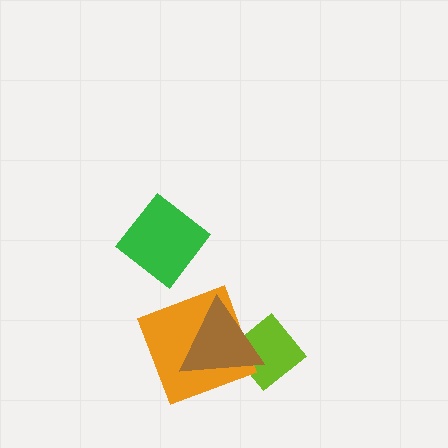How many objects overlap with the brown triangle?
2 objects overlap with the brown triangle.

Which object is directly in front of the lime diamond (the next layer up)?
The orange square is directly in front of the lime diamond.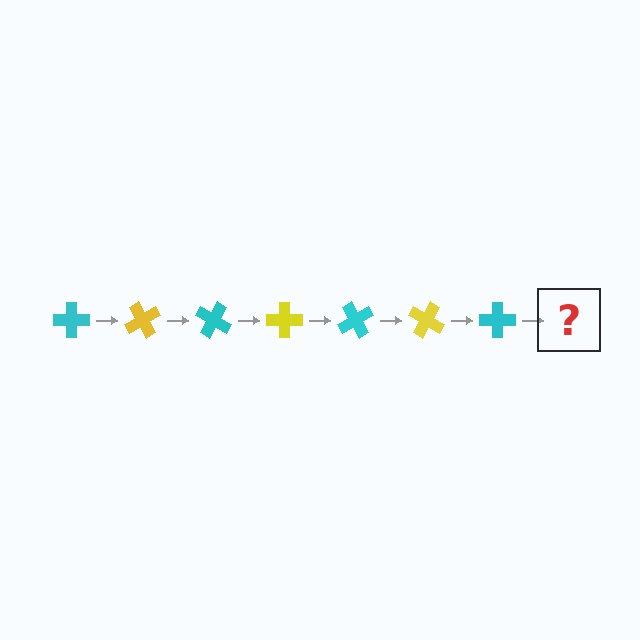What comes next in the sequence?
The next element should be a yellow cross, rotated 420 degrees from the start.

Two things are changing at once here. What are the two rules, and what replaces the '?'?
The two rules are that it rotates 60 degrees each step and the color cycles through cyan and yellow. The '?' should be a yellow cross, rotated 420 degrees from the start.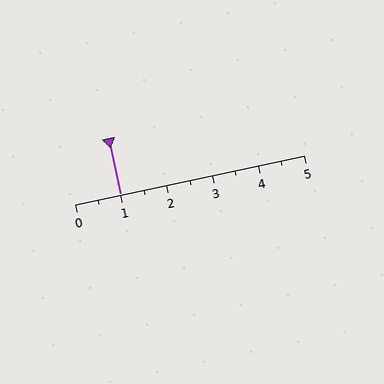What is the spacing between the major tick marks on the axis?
The major ticks are spaced 1 apart.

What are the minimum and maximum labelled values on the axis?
The axis runs from 0 to 5.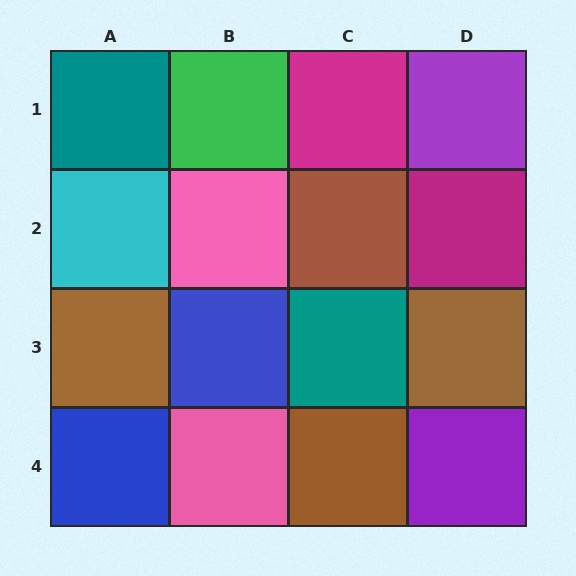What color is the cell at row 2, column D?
Magenta.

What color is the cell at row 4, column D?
Purple.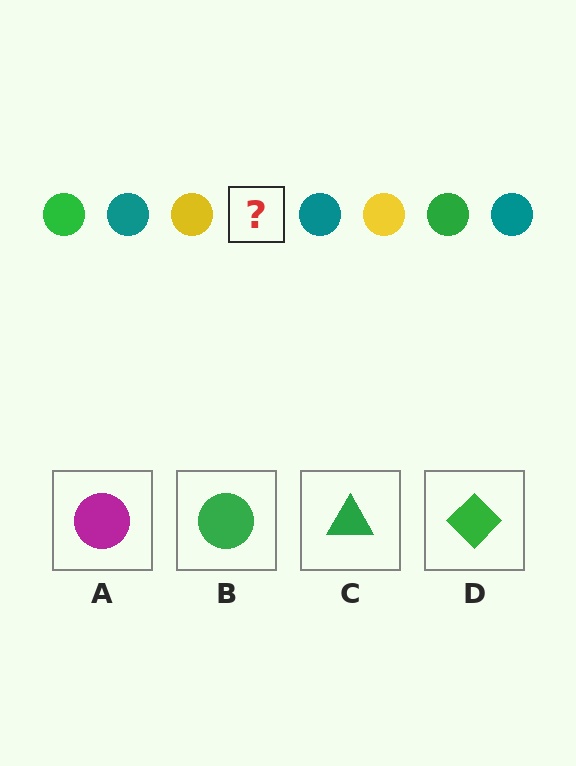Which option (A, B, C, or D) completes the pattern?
B.